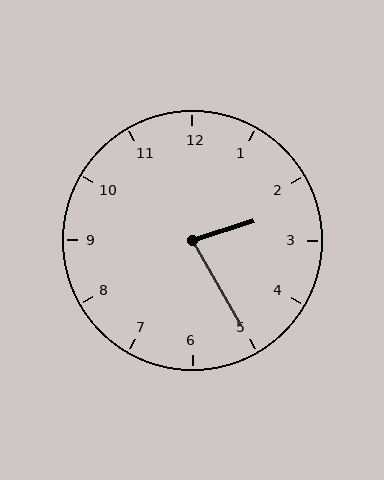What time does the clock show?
2:25.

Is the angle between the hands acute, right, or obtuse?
It is acute.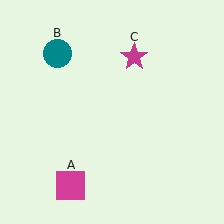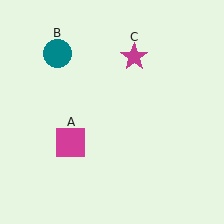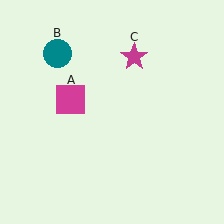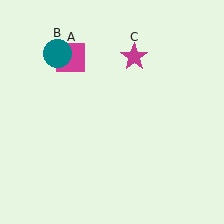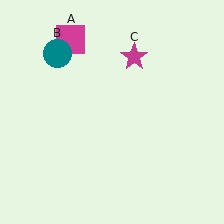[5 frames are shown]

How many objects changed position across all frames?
1 object changed position: magenta square (object A).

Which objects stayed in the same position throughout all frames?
Teal circle (object B) and magenta star (object C) remained stationary.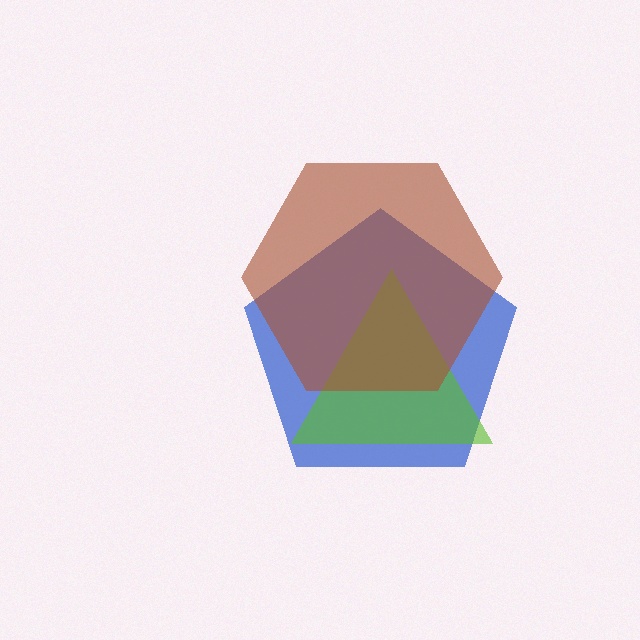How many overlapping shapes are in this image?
There are 3 overlapping shapes in the image.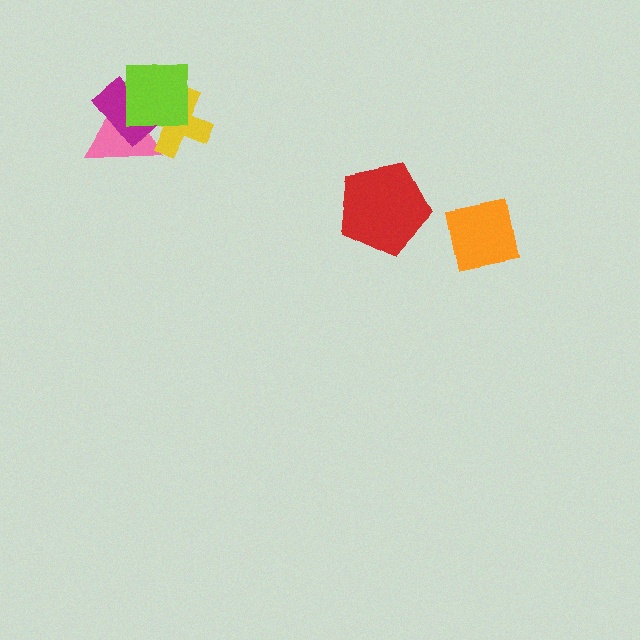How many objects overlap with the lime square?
3 objects overlap with the lime square.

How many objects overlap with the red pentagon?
0 objects overlap with the red pentagon.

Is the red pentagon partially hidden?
No, no other shape covers it.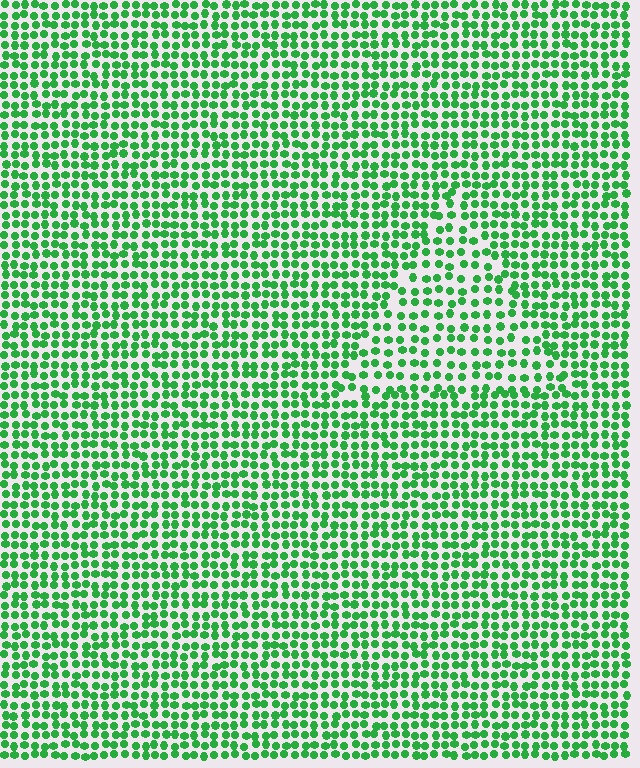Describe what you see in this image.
The image contains small green elements arranged at two different densities. A triangle-shaped region is visible where the elements are less densely packed than the surrounding area.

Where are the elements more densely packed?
The elements are more densely packed outside the triangle boundary.